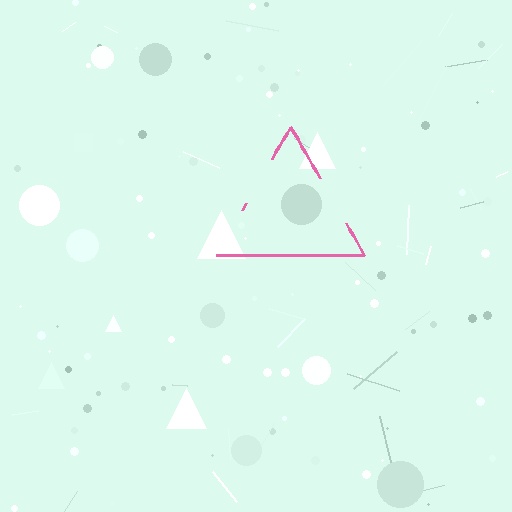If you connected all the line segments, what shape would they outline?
They would outline a triangle.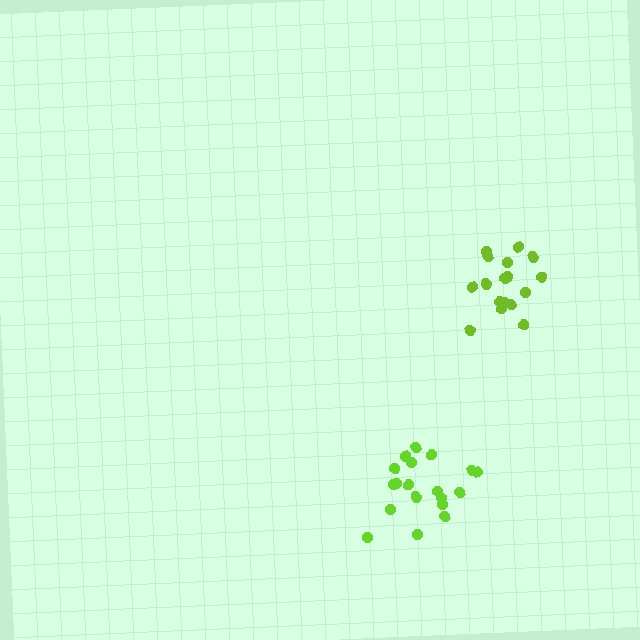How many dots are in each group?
Group 1: 19 dots, Group 2: 17 dots (36 total).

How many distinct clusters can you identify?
There are 2 distinct clusters.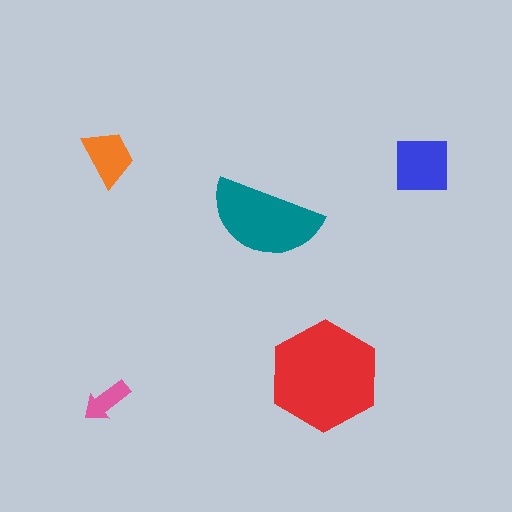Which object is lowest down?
The pink arrow is bottommost.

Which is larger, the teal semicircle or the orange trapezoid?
The teal semicircle.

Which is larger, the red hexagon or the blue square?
The red hexagon.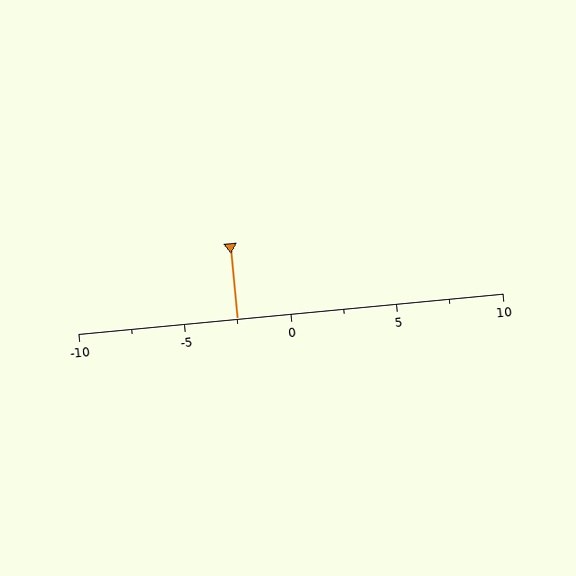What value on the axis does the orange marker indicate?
The marker indicates approximately -2.5.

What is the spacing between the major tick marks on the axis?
The major ticks are spaced 5 apart.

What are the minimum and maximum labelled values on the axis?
The axis runs from -10 to 10.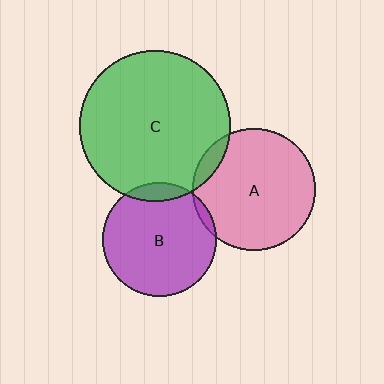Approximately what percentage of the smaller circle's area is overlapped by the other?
Approximately 10%.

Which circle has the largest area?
Circle C (green).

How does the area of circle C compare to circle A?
Approximately 1.5 times.